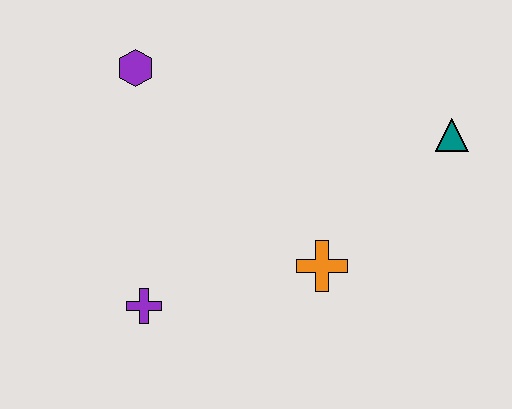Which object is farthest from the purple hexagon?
The teal triangle is farthest from the purple hexagon.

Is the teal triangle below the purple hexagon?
Yes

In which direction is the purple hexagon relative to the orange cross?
The purple hexagon is above the orange cross.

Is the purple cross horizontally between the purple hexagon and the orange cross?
Yes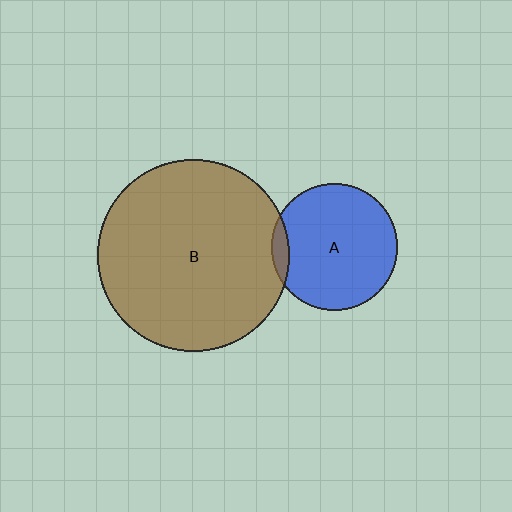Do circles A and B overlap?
Yes.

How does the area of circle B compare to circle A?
Approximately 2.3 times.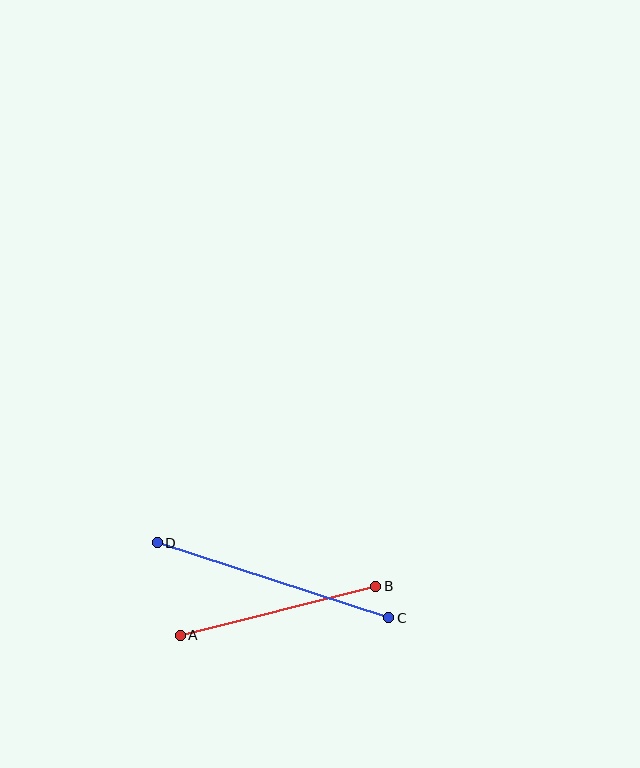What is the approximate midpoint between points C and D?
The midpoint is at approximately (273, 580) pixels.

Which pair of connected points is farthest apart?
Points C and D are farthest apart.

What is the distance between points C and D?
The distance is approximately 243 pixels.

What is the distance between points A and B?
The distance is approximately 201 pixels.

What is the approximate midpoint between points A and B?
The midpoint is at approximately (278, 611) pixels.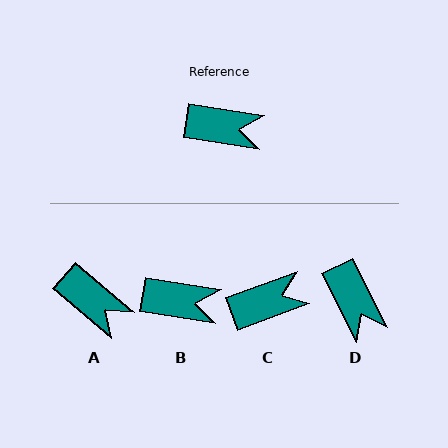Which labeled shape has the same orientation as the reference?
B.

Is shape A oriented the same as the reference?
No, it is off by about 31 degrees.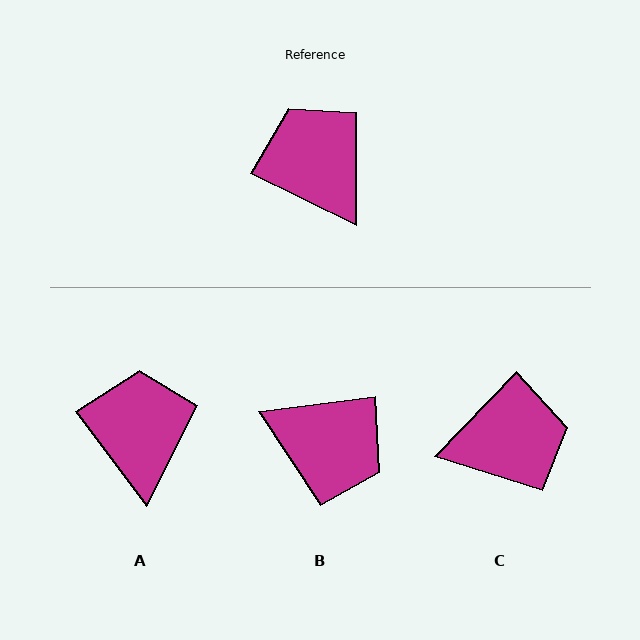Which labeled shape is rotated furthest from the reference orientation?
B, about 147 degrees away.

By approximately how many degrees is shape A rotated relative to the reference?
Approximately 27 degrees clockwise.